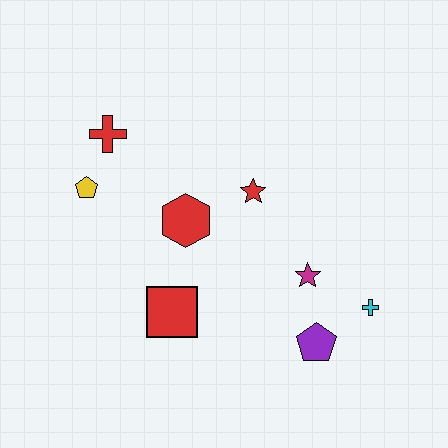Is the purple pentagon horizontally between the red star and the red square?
No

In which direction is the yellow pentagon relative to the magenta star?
The yellow pentagon is to the left of the magenta star.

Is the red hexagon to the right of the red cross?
Yes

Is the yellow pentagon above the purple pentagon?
Yes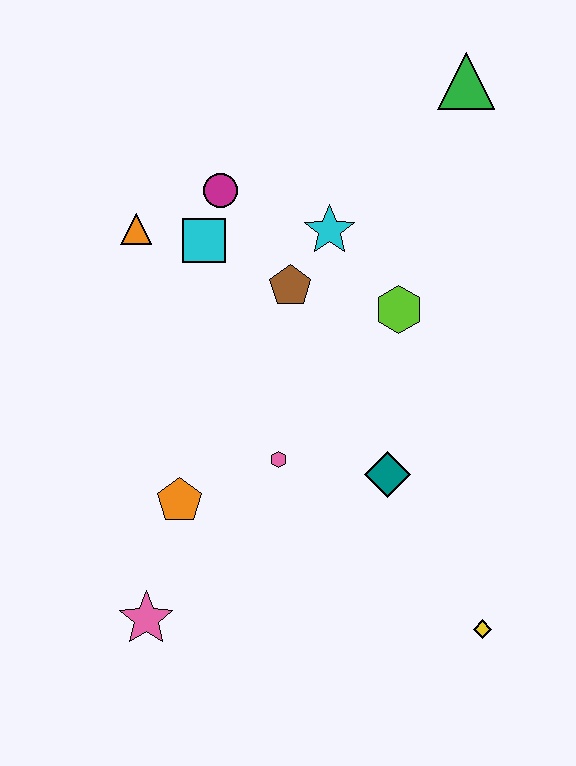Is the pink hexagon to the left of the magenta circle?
No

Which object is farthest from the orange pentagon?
The green triangle is farthest from the orange pentagon.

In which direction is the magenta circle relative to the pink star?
The magenta circle is above the pink star.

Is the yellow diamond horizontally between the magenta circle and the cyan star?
No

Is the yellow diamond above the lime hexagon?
No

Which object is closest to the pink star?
The orange pentagon is closest to the pink star.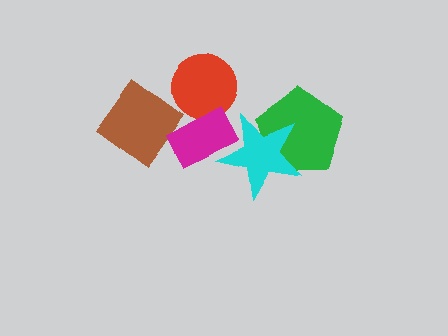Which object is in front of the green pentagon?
The cyan star is in front of the green pentagon.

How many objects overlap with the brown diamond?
1 object overlaps with the brown diamond.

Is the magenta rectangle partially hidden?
No, no other shape covers it.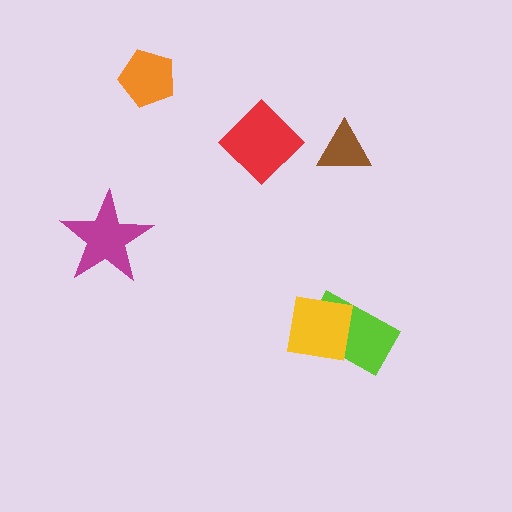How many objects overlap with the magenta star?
0 objects overlap with the magenta star.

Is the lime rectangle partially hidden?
Yes, it is partially covered by another shape.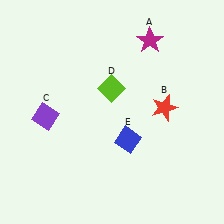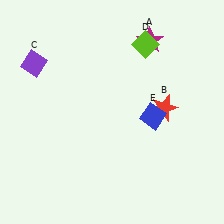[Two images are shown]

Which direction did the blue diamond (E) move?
The blue diamond (E) moved right.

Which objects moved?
The objects that moved are: the purple diamond (C), the lime diamond (D), the blue diamond (E).